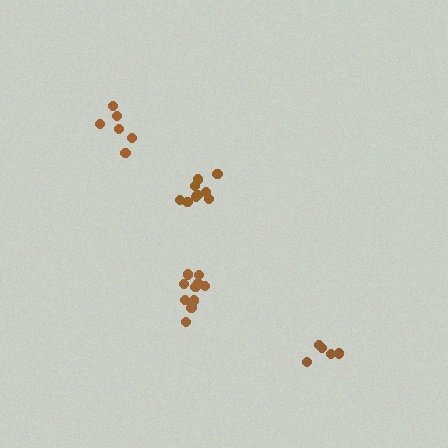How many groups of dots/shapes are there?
There are 4 groups.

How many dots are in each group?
Group 1: 6 dots, Group 2: 11 dots, Group 3: 5 dots, Group 4: 9 dots (31 total).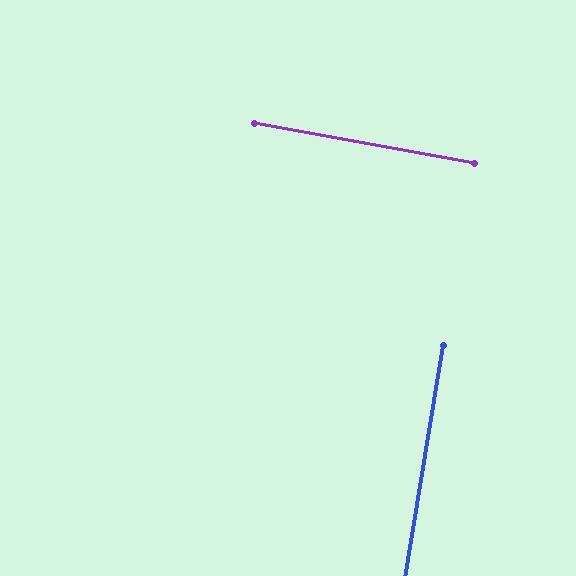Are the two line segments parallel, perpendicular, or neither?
Perpendicular — they meet at approximately 89°.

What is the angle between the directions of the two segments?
Approximately 89 degrees.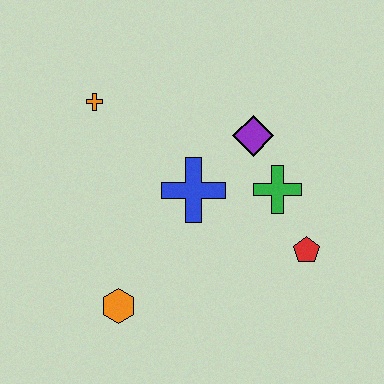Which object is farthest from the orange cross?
The red pentagon is farthest from the orange cross.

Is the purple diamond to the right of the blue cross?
Yes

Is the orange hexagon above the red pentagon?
No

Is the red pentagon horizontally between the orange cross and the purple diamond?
No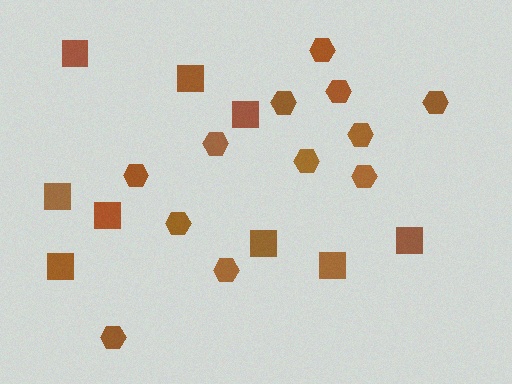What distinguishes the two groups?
There are 2 groups: one group of squares (9) and one group of hexagons (12).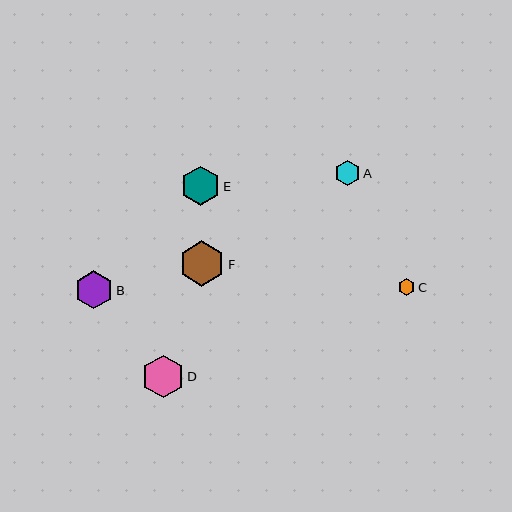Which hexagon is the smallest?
Hexagon C is the smallest with a size of approximately 17 pixels.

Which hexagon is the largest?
Hexagon F is the largest with a size of approximately 46 pixels.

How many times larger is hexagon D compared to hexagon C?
Hexagon D is approximately 2.5 times the size of hexagon C.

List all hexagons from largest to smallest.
From largest to smallest: F, D, E, B, A, C.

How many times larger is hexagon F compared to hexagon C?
Hexagon F is approximately 2.6 times the size of hexagon C.